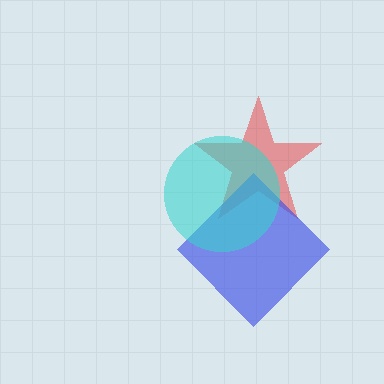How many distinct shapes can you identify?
There are 3 distinct shapes: a red star, a blue diamond, a cyan circle.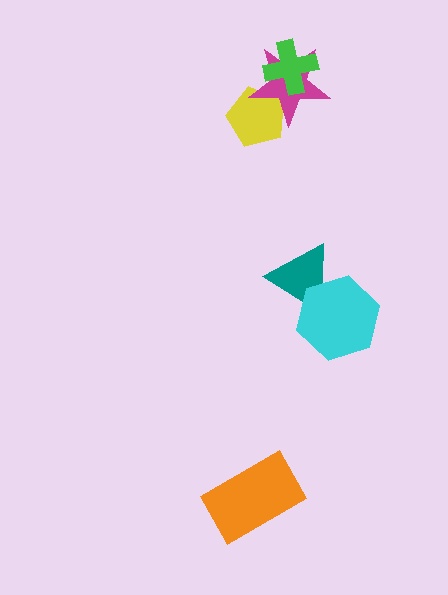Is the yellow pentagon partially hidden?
Yes, it is partially covered by another shape.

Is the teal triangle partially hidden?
Yes, it is partially covered by another shape.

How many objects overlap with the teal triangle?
1 object overlaps with the teal triangle.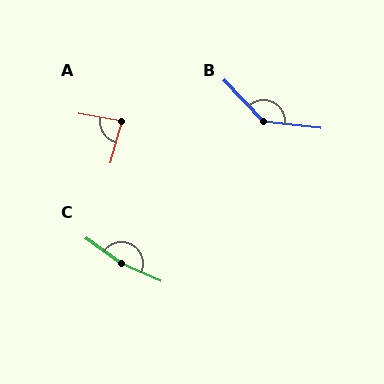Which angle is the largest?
C, at approximately 169 degrees.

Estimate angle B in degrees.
Approximately 139 degrees.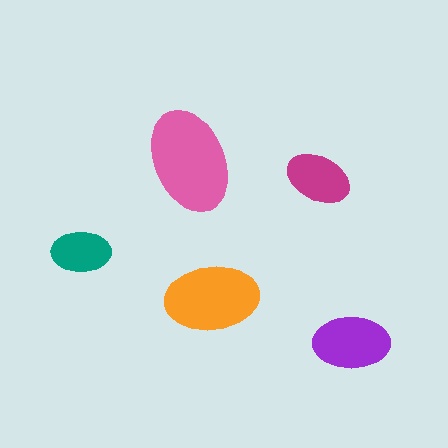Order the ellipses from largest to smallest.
the pink one, the orange one, the purple one, the magenta one, the teal one.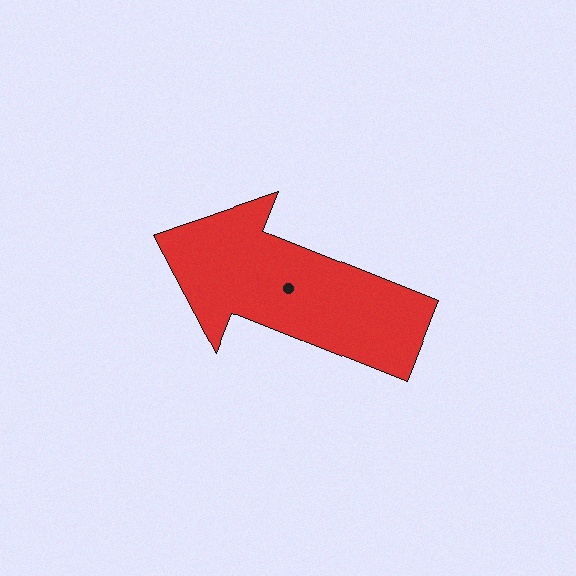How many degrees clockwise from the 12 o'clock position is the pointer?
Approximately 292 degrees.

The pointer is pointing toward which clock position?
Roughly 10 o'clock.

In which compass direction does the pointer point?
West.